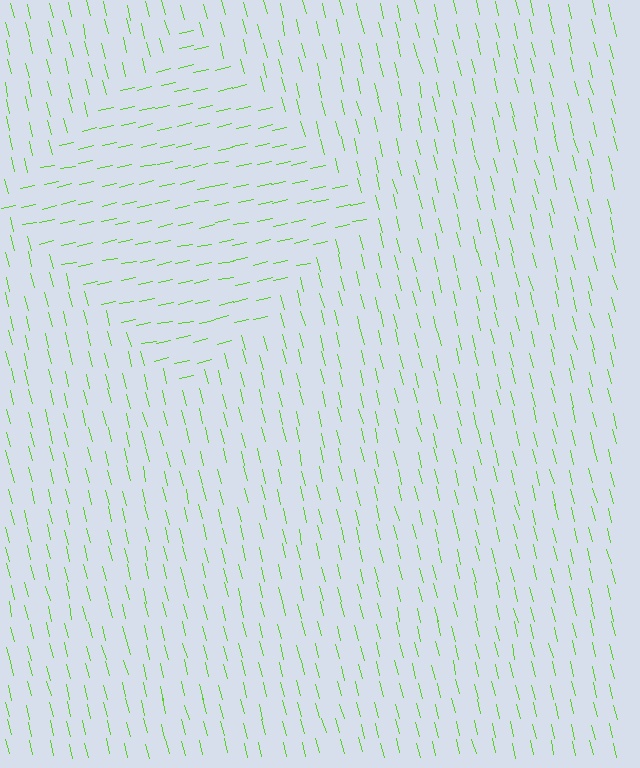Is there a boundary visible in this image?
Yes, there is a texture boundary formed by a change in line orientation.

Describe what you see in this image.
The image is filled with small lime line segments. A diamond region in the image has lines oriented differently from the surrounding lines, creating a visible texture boundary.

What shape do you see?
I see a diamond.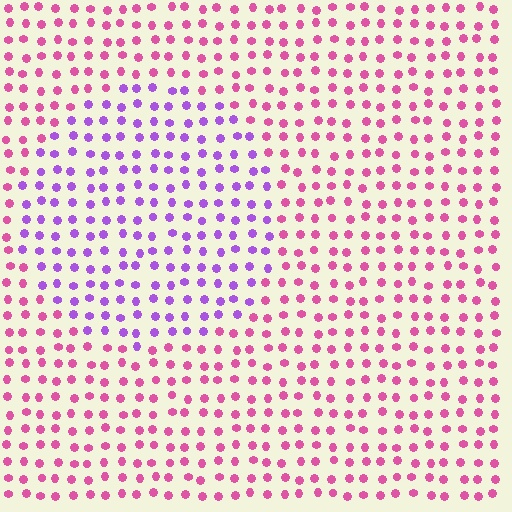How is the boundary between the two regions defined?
The boundary is defined purely by a slight shift in hue (about 49 degrees). Spacing, size, and orientation are identical on both sides.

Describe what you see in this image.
The image is filled with small pink elements in a uniform arrangement. A circle-shaped region is visible where the elements are tinted to a slightly different hue, forming a subtle color boundary.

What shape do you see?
I see a circle.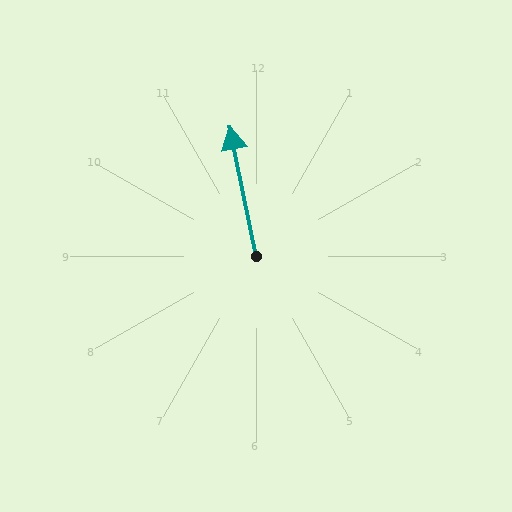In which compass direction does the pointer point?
North.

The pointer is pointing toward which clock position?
Roughly 12 o'clock.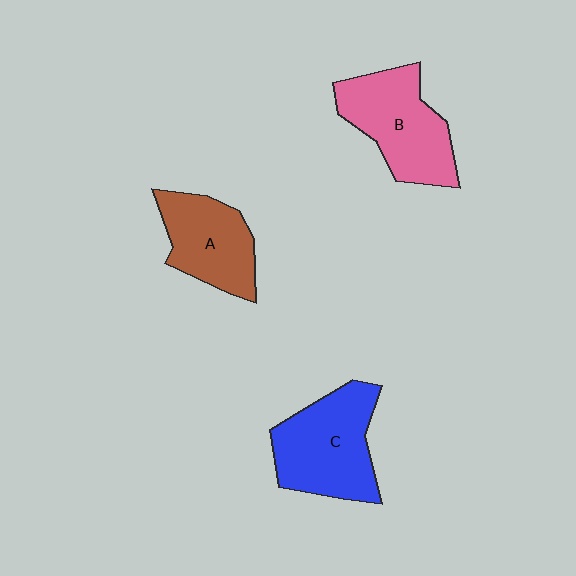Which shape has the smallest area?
Shape A (brown).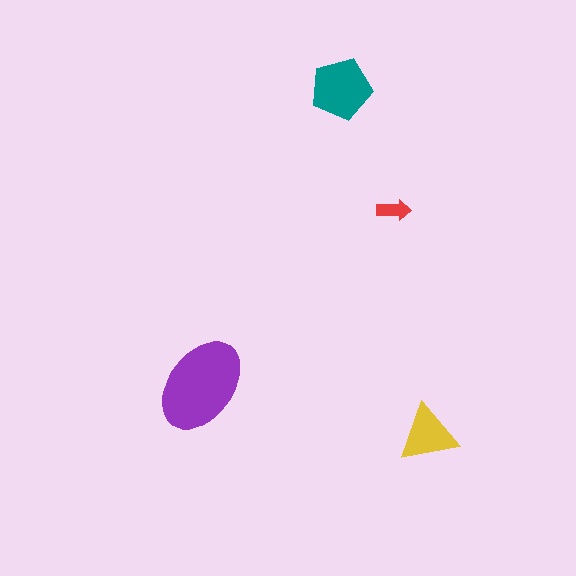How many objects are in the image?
There are 4 objects in the image.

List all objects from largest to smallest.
The purple ellipse, the teal pentagon, the yellow triangle, the red arrow.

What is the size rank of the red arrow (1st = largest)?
4th.